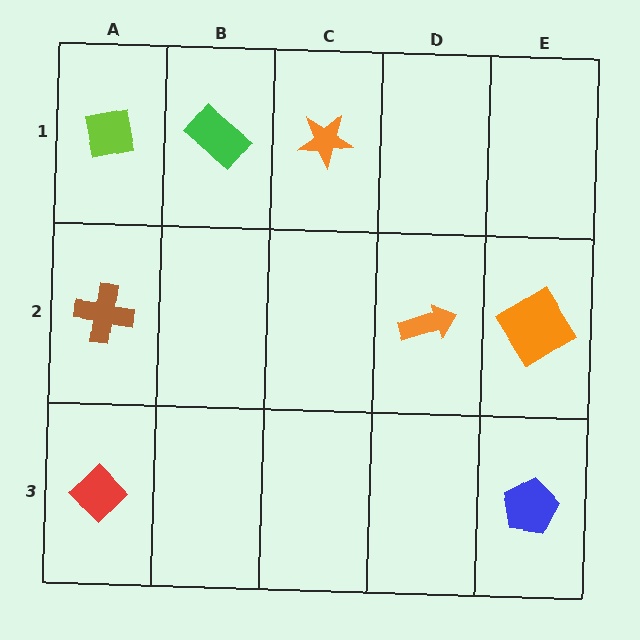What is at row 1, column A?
A lime square.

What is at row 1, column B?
A green rectangle.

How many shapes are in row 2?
3 shapes.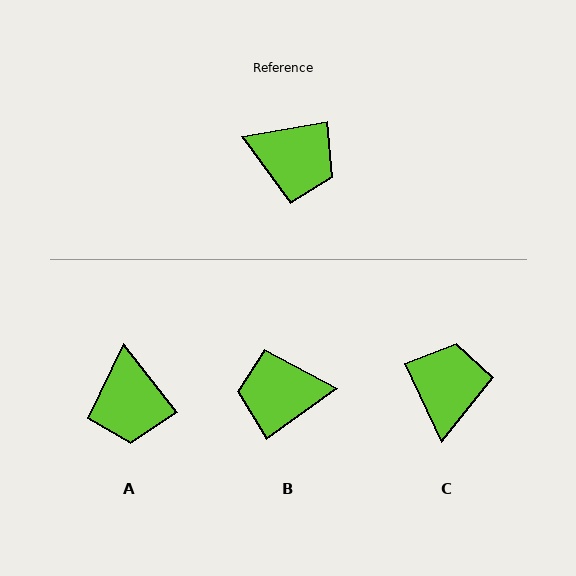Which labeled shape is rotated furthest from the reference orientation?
B, about 154 degrees away.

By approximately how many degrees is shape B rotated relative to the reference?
Approximately 154 degrees clockwise.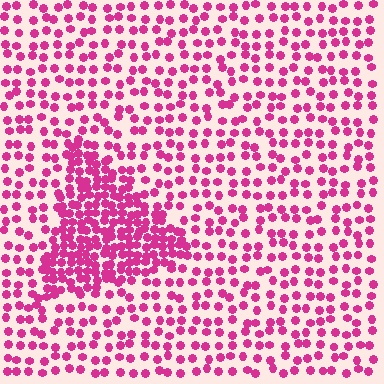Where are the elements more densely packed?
The elements are more densely packed inside the triangle boundary.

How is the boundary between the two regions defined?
The boundary is defined by a change in element density (approximately 2.3x ratio). All elements are the same color, size, and shape.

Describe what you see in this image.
The image contains small magenta elements arranged at two different densities. A triangle-shaped region is visible where the elements are more densely packed than the surrounding area.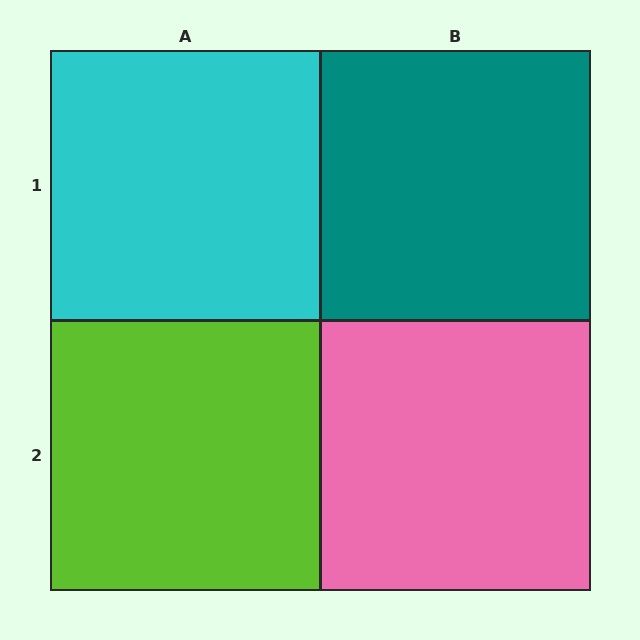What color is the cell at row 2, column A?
Lime.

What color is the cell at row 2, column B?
Pink.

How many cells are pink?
1 cell is pink.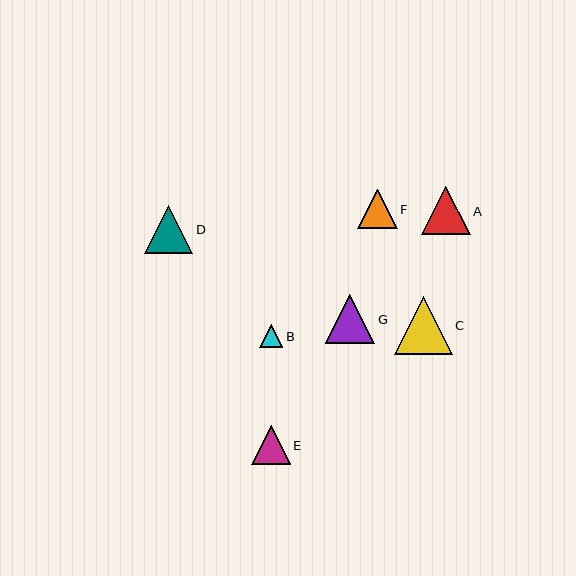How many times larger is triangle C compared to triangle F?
Triangle C is approximately 1.5 times the size of triangle F.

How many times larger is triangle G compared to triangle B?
Triangle G is approximately 2.1 times the size of triangle B.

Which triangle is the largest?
Triangle C is the largest with a size of approximately 58 pixels.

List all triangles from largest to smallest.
From largest to smallest: C, G, A, D, F, E, B.